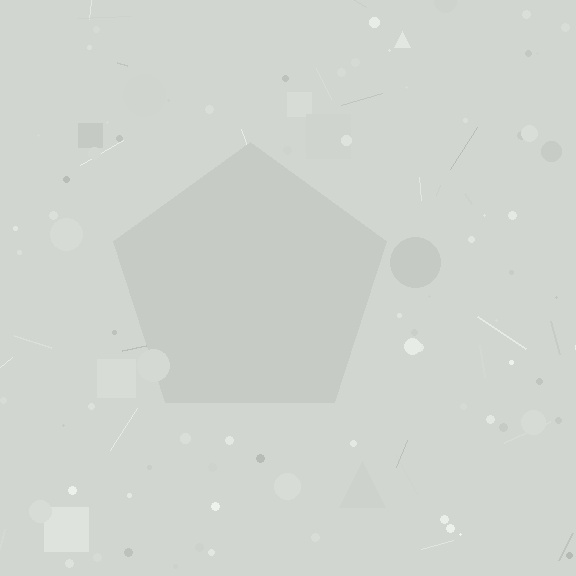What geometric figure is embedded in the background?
A pentagon is embedded in the background.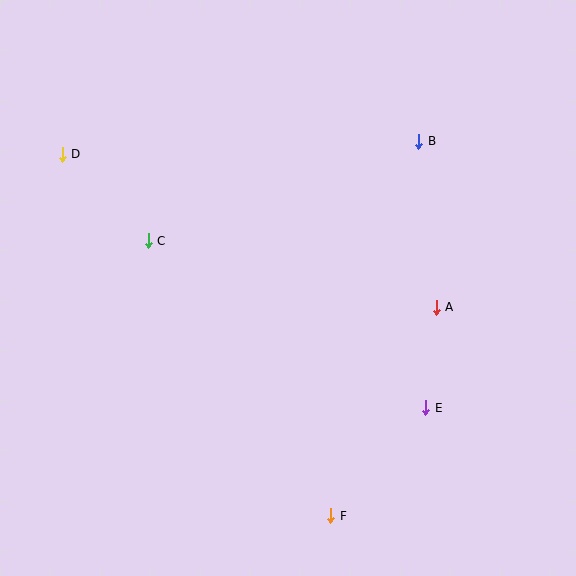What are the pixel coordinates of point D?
Point D is at (62, 154).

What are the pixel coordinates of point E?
Point E is at (426, 408).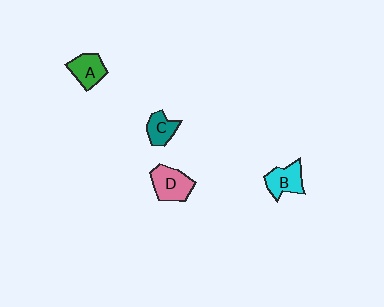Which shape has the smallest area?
Shape C (teal).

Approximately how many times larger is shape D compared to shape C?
Approximately 1.5 times.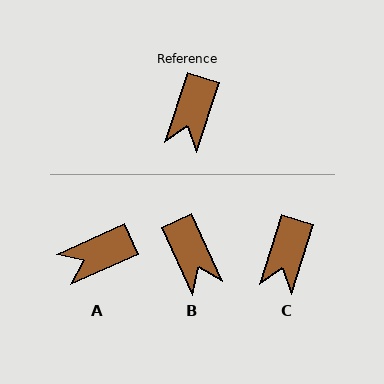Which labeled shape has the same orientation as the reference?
C.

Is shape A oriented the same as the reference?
No, it is off by about 48 degrees.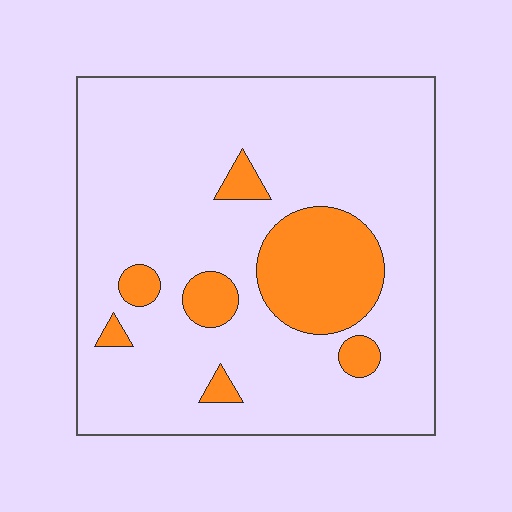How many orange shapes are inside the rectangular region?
7.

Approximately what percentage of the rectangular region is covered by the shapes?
Approximately 15%.